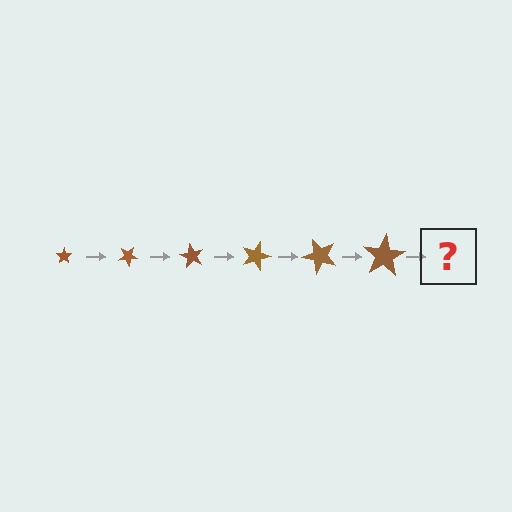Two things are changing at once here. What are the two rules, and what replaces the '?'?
The two rules are that the star grows larger each step and it rotates 30 degrees each step. The '?' should be a star, larger than the previous one and rotated 180 degrees from the start.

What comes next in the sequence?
The next element should be a star, larger than the previous one and rotated 180 degrees from the start.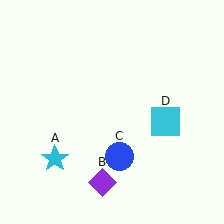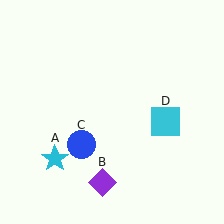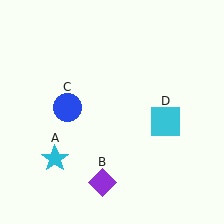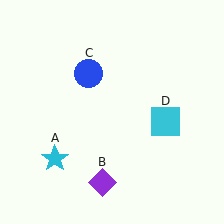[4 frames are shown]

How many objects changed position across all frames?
1 object changed position: blue circle (object C).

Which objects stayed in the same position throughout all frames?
Cyan star (object A) and purple diamond (object B) and cyan square (object D) remained stationary.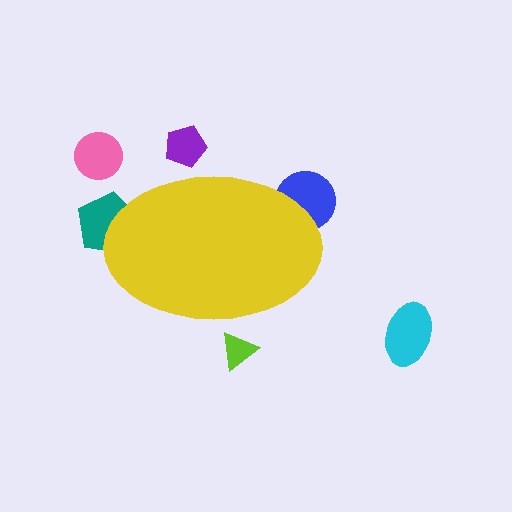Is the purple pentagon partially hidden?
Yes, the purple pentagon is partially hidden behind the yellow ellipse.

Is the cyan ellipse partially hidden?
No, the cyan ellipse is fully visible.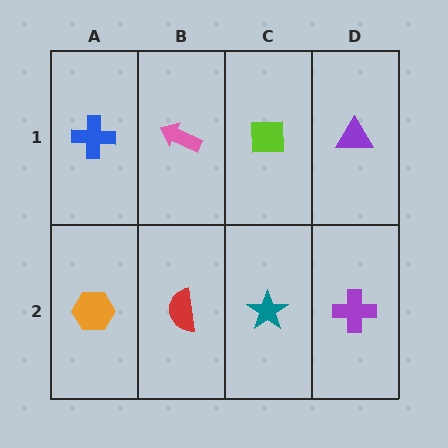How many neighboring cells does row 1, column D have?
2.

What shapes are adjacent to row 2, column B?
A pink arrow (row 1, column B), an orange hexagon (row 2, column A), a teal star (row 2, column C).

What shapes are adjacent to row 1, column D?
A purple cross (row 2, column D), a lime square (row 1, column C).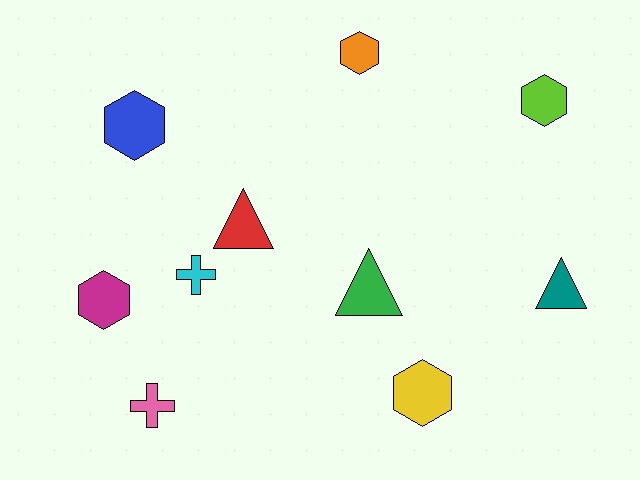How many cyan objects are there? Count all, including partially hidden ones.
There is 1 cyan object.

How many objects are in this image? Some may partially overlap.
There are 10 objects.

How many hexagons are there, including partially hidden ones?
There are 5 hexagons.